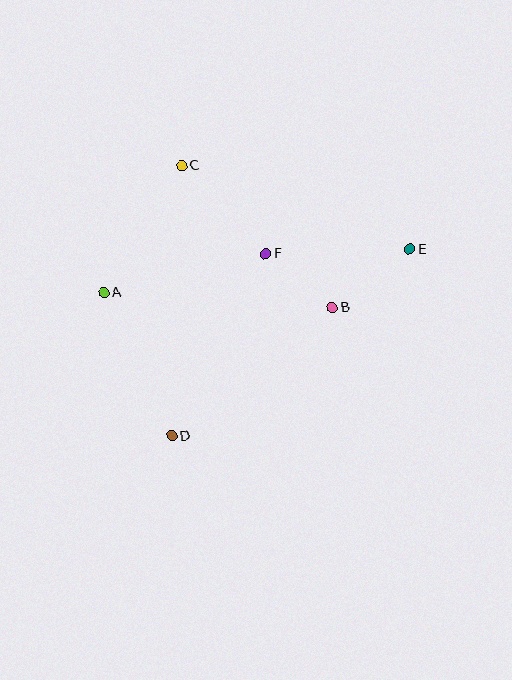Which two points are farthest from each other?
Points A and E are farthest from each other.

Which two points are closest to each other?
Points B and F are closest to each other.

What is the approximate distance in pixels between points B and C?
The distance between B and C is approximately 207 pixels.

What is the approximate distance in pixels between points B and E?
The distance between B and E is approximately 97 pixels.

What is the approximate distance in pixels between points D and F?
The distance between D and F is approximately 205 pixels.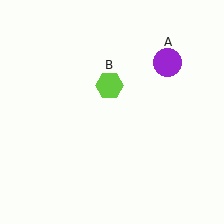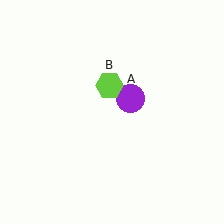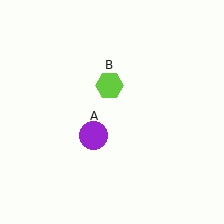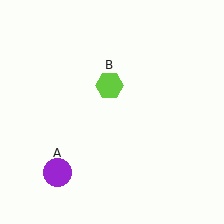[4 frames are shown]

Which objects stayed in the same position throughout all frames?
Lime hexagon (object B) remained stationary.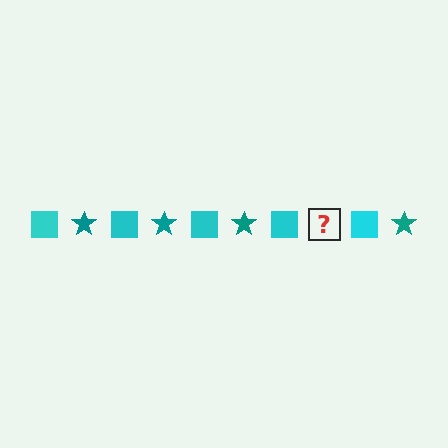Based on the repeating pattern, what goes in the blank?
The blank should be a teal star.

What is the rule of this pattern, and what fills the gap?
The rule is that the pattern alternates between cyan square and teal star. The gap should be filled with a teal star.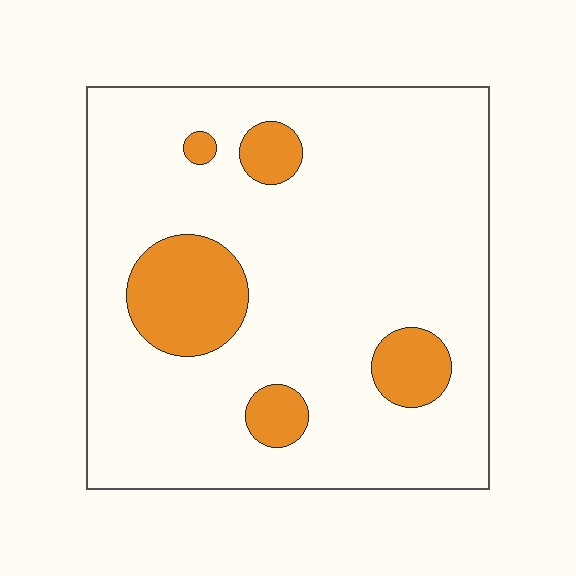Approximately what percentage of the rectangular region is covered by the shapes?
Approximately 15%.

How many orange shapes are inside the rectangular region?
5.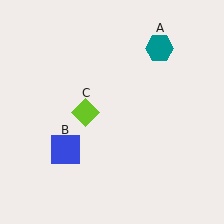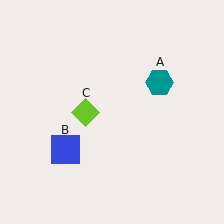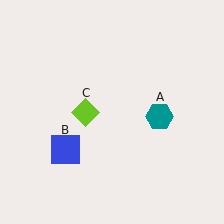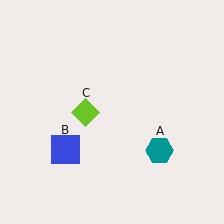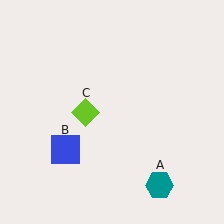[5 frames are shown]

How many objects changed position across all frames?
1 object changed position: teal hexagon (object A).